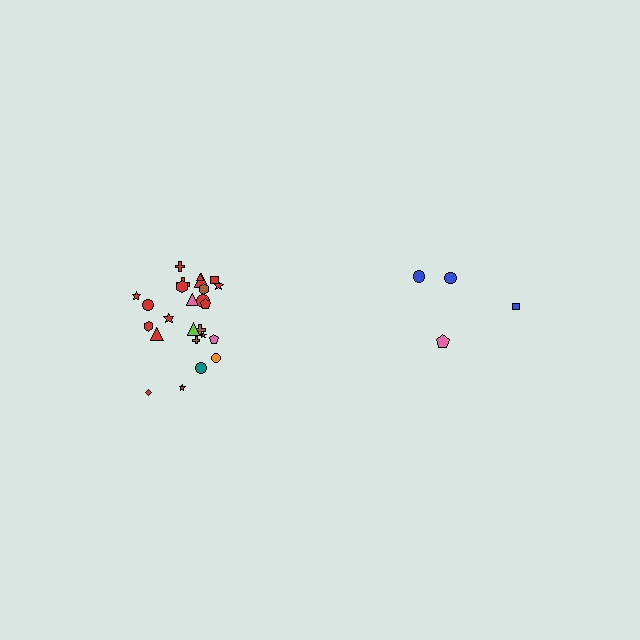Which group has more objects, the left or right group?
The left group.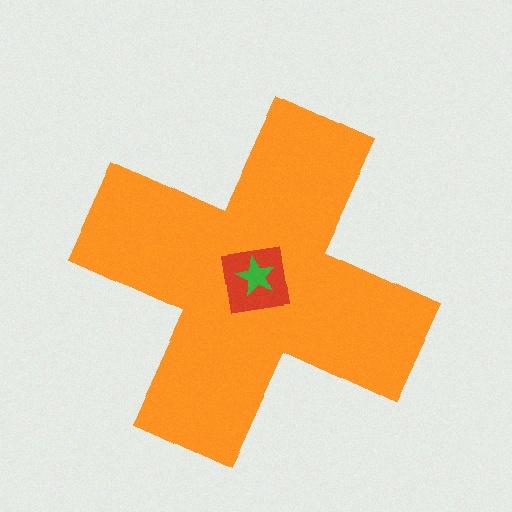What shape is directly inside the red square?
The green star.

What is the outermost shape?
The orange cross.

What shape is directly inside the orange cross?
The red square.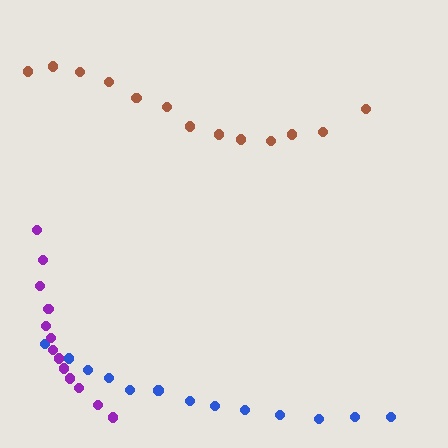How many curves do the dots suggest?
There are 3 distinct paths.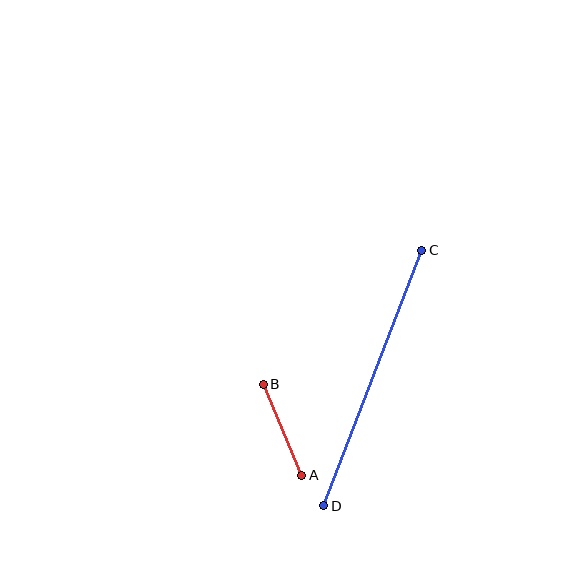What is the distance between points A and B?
The distance is approximately 99 pixels.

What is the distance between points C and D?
The distance is approximately 274 pixels.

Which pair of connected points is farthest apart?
Points C and D are farthest apart.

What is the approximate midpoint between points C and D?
The midpoint is at approximately (373, 378) pixels.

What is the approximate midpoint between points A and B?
The midpoint is at approximately (283, 430) pixels.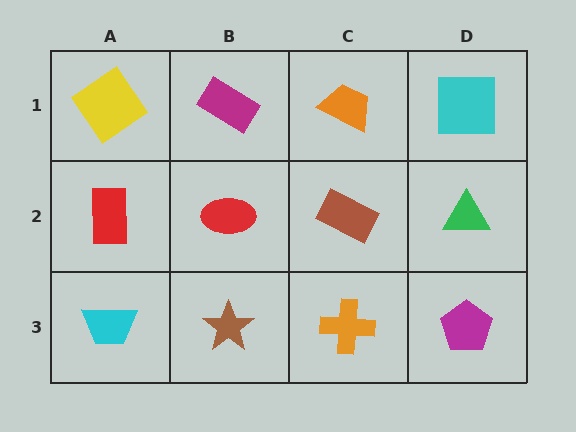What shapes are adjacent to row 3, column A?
A red rectangle (row 2, column A), a brown star (row 3, column B).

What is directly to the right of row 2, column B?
A brown rectangle.